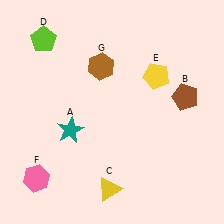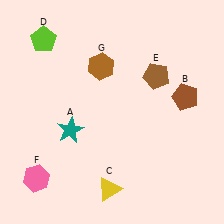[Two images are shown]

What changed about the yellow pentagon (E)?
In Image 1, E is yellow. In Image 2, it changed to brown.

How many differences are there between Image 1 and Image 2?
There is 1 difference between the two images.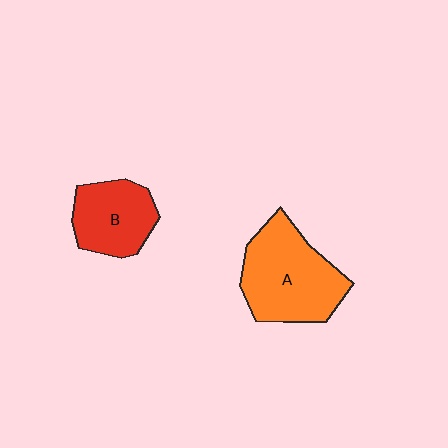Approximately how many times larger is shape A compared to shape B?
Approximately 1.5 times.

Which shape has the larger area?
Shape A (orange).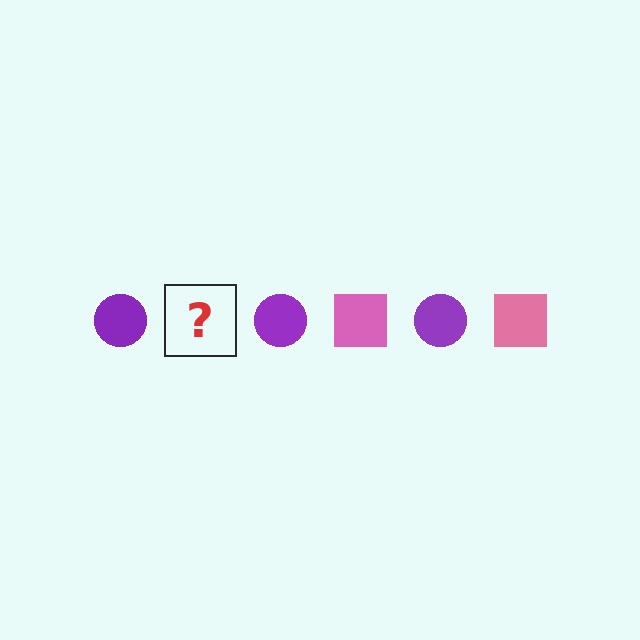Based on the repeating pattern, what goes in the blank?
The blank should be a pink square.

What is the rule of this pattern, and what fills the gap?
The rule is that the pattern alternates between purple circle and pink square. The gap should be filled with a pink square.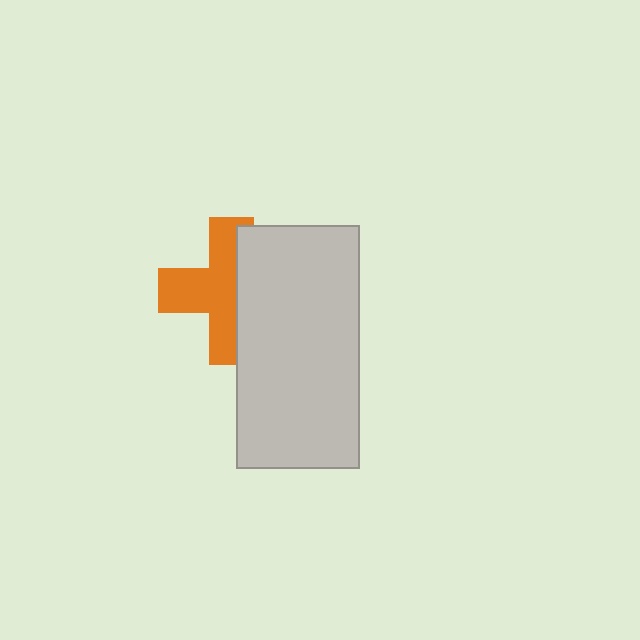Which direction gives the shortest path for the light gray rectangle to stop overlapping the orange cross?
Moving right gives the shortest separation.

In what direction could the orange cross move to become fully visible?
The orange cross could move left. That would shift it out from behind the light gray rectangle entirely.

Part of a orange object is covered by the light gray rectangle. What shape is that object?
It is a cross.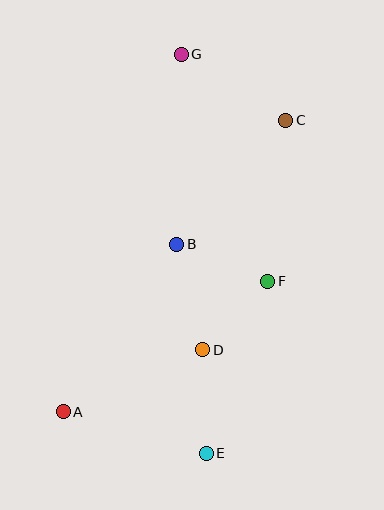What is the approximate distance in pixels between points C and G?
The distance between C and G is approximately 124 pixels.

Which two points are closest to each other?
Points D and F are closest to each other.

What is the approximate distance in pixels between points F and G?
The distance between F and G is approximately 243 pixels.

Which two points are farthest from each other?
Points E and G are farthest from each other.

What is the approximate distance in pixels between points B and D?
The distance between B and D is approximately 109 pixels.